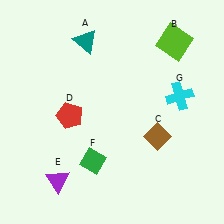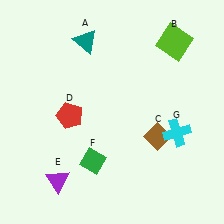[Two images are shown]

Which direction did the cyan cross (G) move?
The cyan cross (G) moved down.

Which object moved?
The cyan cross (G) moved down.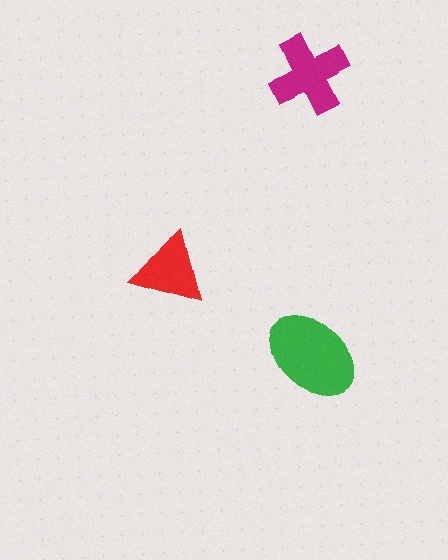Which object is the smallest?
The red triangle.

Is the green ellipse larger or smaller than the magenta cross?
Larger.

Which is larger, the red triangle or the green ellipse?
The green ellipse.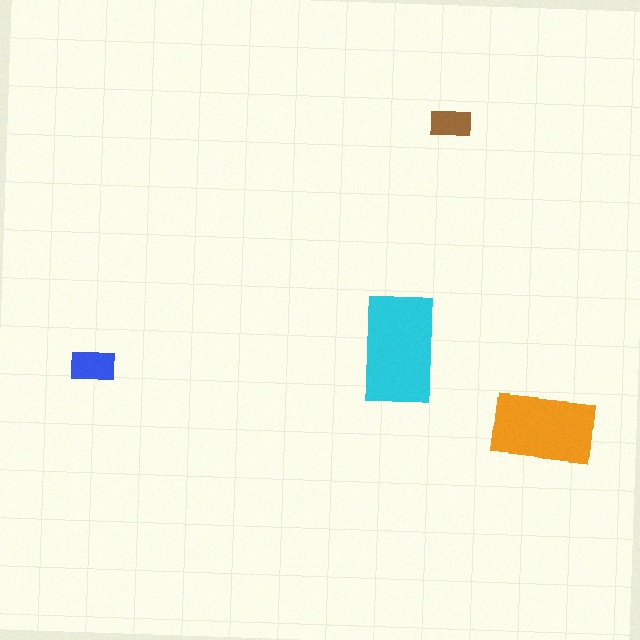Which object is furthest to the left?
The blue rectangle is leftmost.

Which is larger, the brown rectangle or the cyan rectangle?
The cyan one.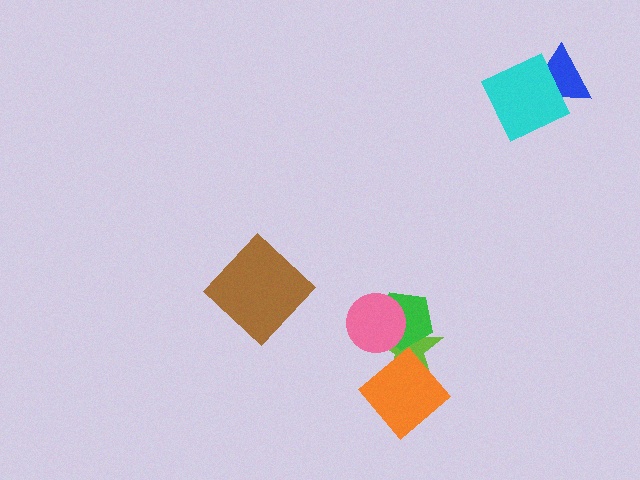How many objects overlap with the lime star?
3 objects overlap with the lime star.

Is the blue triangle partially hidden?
Yes, it is partially covered by another shape.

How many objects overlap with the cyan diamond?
1 object overlaps with the cyan diamond.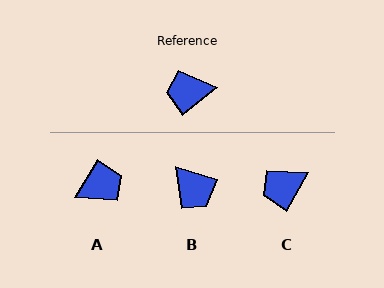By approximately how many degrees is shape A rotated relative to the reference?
Approximately 160 degrees clockwise.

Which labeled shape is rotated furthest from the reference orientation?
A, about 160 degrees away.